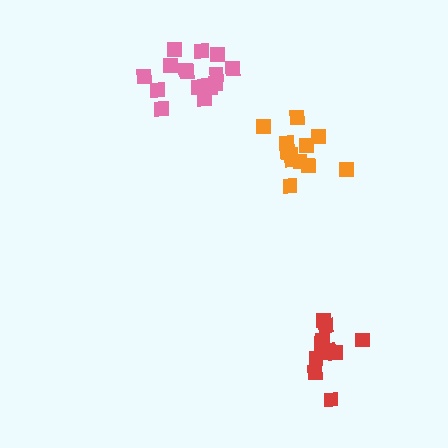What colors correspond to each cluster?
The clusters are colored: red, pink, orange.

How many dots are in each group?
Group 1: 11 dots, Group 2: 16 dots, Group 3: 12 dots (39 total).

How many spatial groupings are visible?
There are 3 spatial groupings.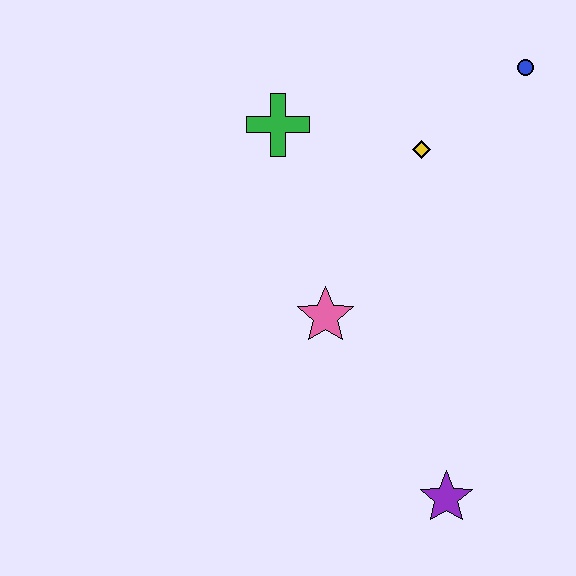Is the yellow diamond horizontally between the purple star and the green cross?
Yes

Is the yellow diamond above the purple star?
Yes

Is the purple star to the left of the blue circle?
Yes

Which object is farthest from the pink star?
The blue circle is farthest from the pink star.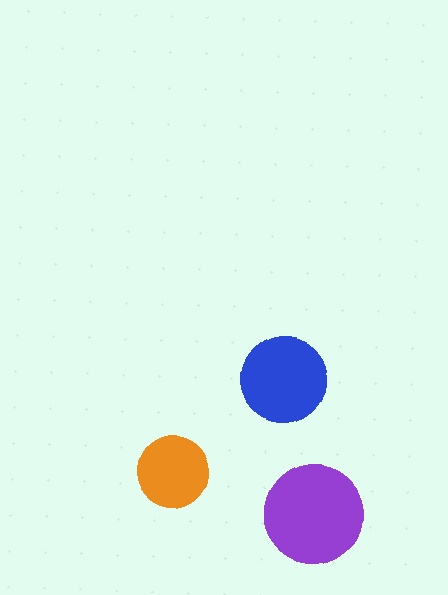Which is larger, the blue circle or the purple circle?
The purple one.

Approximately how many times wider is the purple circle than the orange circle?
About 1.5 times wider.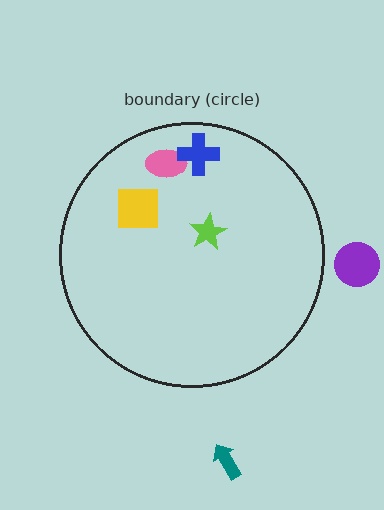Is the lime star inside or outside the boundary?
Inside.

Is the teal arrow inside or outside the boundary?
Outside.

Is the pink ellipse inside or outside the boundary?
Inside.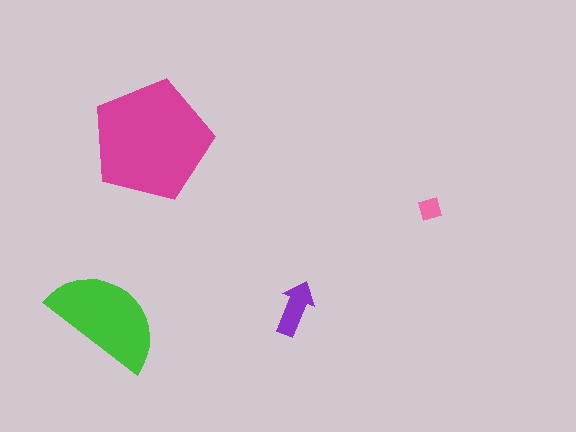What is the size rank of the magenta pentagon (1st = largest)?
1st.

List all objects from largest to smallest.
The magenta pentagon, the green semicircle, the purple arrow, the pink square.